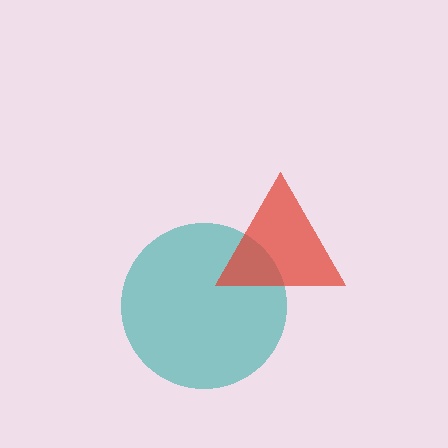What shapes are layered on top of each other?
The layered shapes are: a teal circle, a red triangle.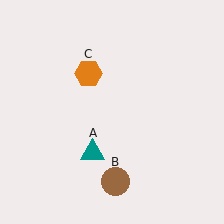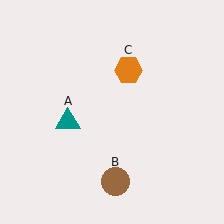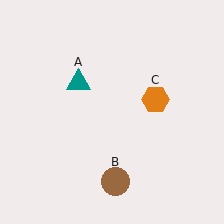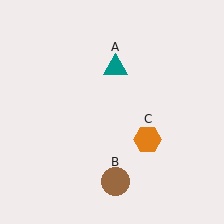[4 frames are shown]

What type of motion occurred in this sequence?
The teal triangle (object A), orange hexagon (object C) rotated clockwise around the center of the scene.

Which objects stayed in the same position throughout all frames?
Brown circle (object B) remained stationary.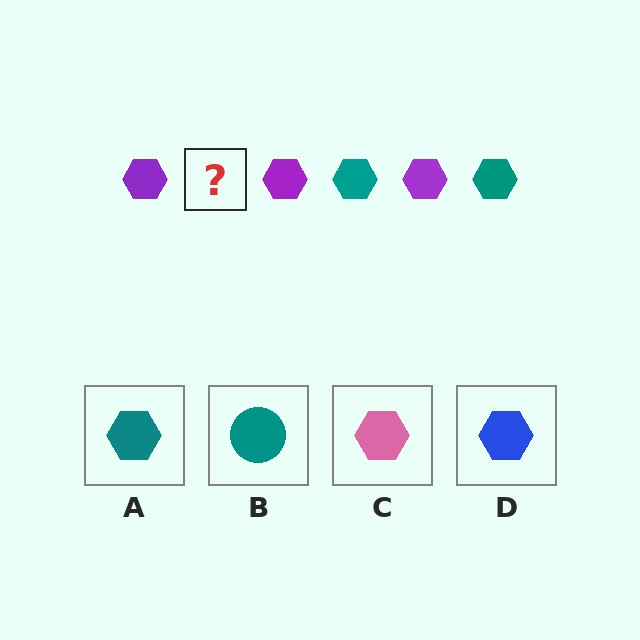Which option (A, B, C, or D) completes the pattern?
A.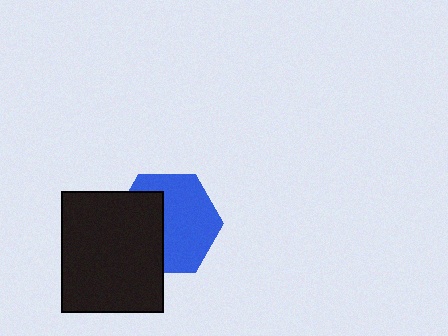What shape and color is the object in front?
The object in front is a black rectangle.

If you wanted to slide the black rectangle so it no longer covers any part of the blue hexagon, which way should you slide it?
Slide it left — that is the most direct way to separate the two shapes.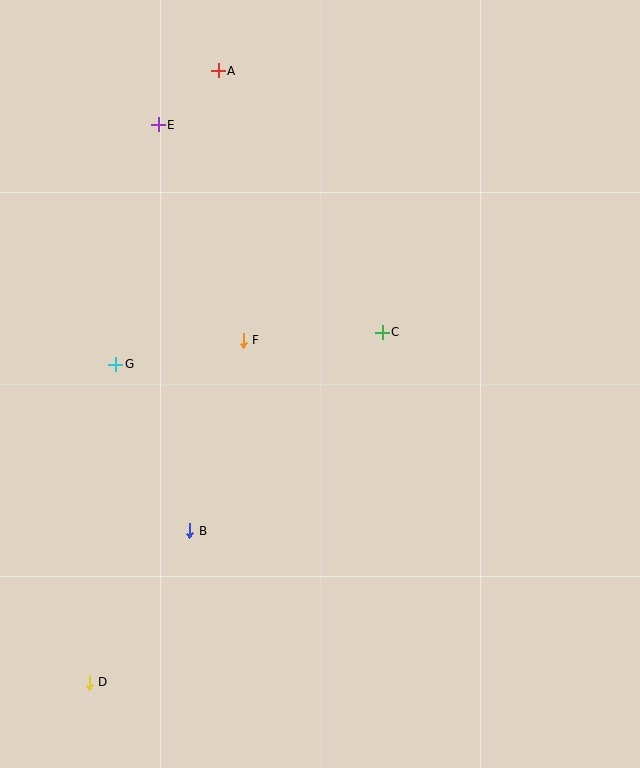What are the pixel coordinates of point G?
Point G is at (116, 364).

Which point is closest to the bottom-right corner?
Point C is closest to the bottom-right corner.